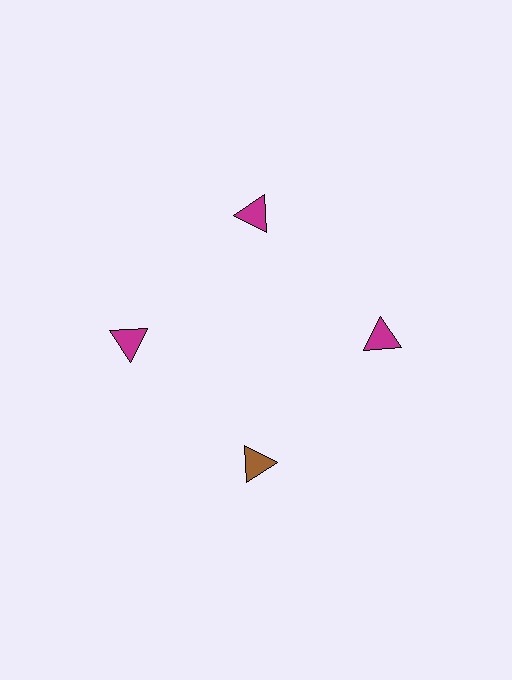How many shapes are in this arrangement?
There are 4 shapes arranged in a ring pattern.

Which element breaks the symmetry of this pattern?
The brown triangle at roughly the 6 o'clock position breaks the symmetry. All other shapes are magenta triangles.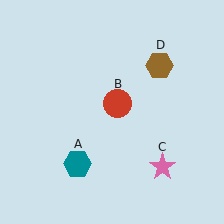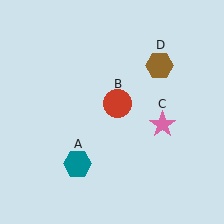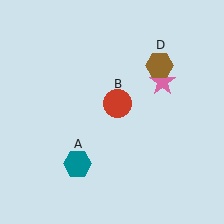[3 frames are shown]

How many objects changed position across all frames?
1 object changed position: pink star (object C).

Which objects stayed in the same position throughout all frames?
Teal hexagon (object A) and red circle (object B) and brown hexagon (object D) remained stationary.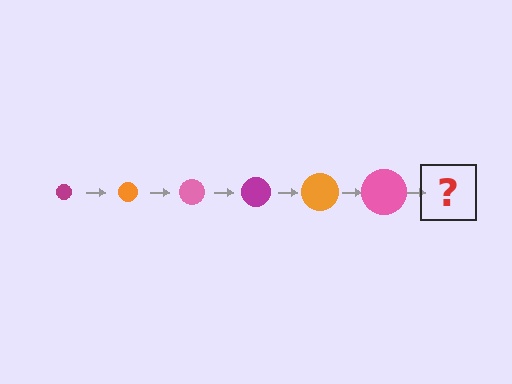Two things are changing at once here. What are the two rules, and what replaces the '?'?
The two rules are that the circle grows larger each step and the color cycles through magenta, orange, and pink. The '?' should be a magenta circle, larger than the previous one.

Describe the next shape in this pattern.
It should be a magenta circle, larger than the previous one.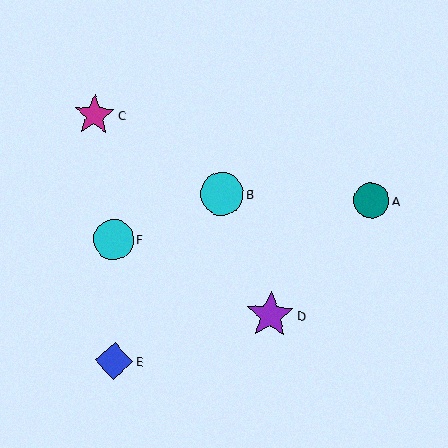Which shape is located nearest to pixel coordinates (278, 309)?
The purple star (labeled D) at (270, 315) is nearest to that location.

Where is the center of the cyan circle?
The center of the cyan circle is at (114, 240).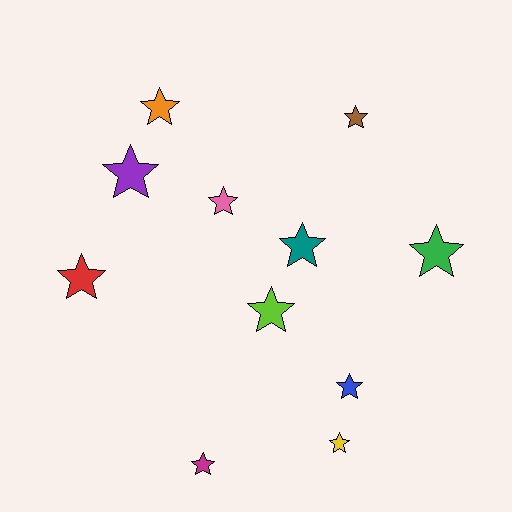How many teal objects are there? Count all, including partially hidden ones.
There is 1 teal object.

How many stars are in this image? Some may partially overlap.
There are 11 stars.